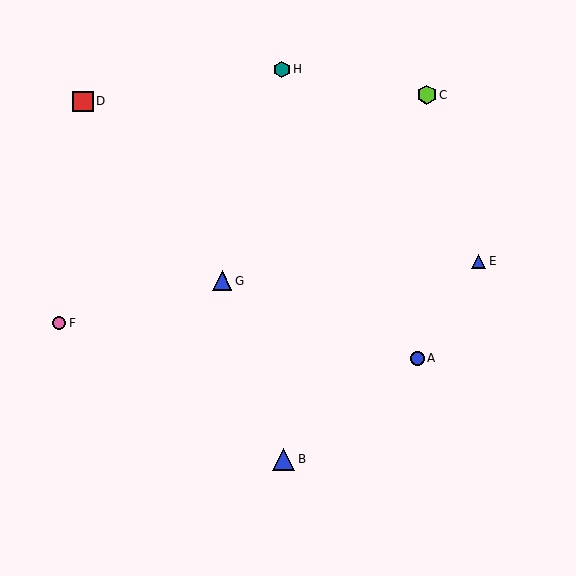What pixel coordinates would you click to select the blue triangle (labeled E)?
Click at (479, 261) to select the blue triangle E.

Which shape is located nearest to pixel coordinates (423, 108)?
The lime hexagon (labeled C) at (427, 95) is nearest to that location.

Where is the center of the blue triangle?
The center of the blue triangle is at (479, 261).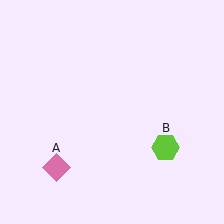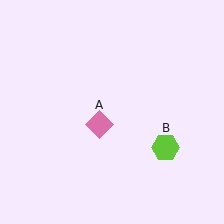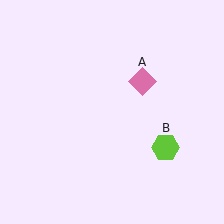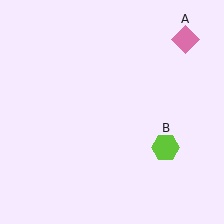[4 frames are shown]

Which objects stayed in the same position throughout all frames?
Lime hexagon (object B) remained stationary.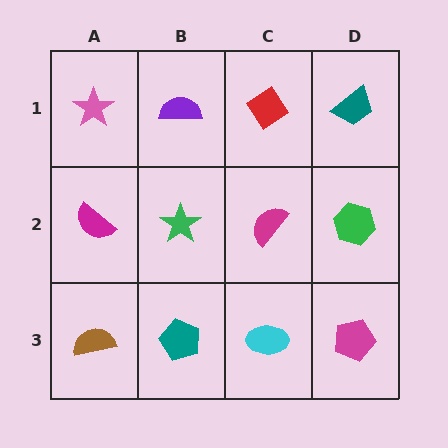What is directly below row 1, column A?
A magenta semicircle.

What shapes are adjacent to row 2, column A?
A pink star (row 1, column A), a brown semicircle (row 3, column A), a green star (row 2, column B).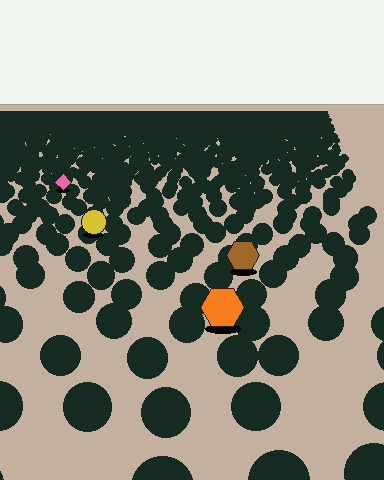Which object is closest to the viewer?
The orange hexagon is closest. The texture marks near it are larger and more spread out.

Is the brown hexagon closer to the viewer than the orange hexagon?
No. The orange hexagon is closer — you can tell from the texture gradient: the ground texture is coarser near it.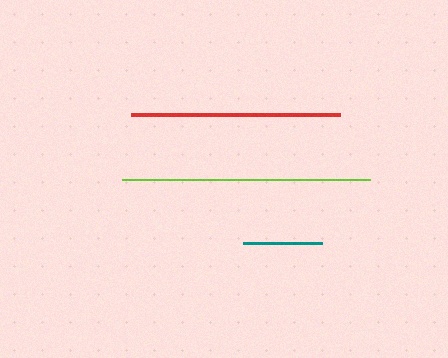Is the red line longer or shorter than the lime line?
The lime line is longer than the red line.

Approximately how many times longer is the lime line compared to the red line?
The lime line is approximately 1.2 times the length of the red line.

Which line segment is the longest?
The lime line is the longest at approximately 247 pixels.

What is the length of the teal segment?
The teal segment is approximately 79 pixels long.